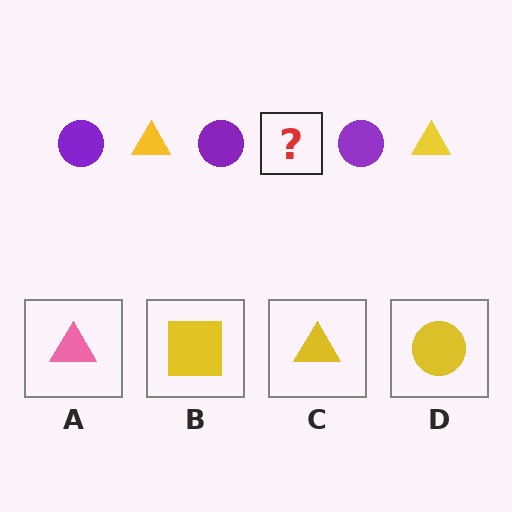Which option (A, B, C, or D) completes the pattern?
C.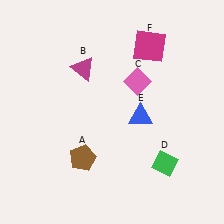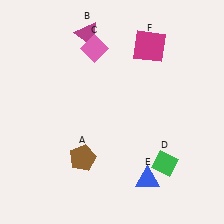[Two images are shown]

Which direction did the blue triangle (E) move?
The blue triangle (E) moved down.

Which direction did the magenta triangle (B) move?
The magenta triangle (B) moved up.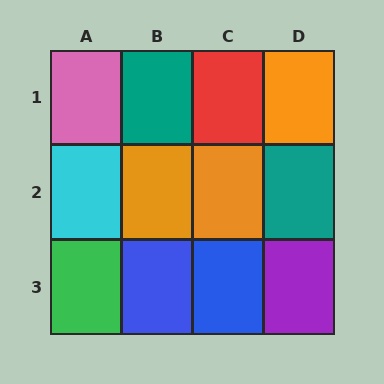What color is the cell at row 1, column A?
Pink.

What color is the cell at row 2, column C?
Orange.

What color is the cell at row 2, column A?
Cyan.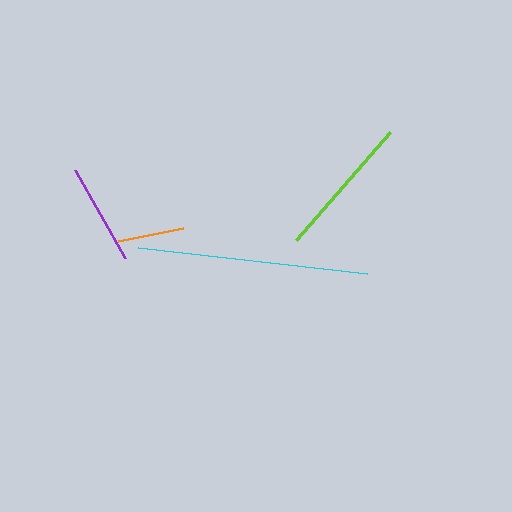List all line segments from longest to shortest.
From longest to shortest: cyan, lime, purple, orange.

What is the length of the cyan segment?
The cyan segment is approximately 230 pixels long.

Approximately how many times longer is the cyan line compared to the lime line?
The cyan line is approximately 1.6 times the length of the lime line.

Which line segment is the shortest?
The orange line is the shortest at approximately 65 pixels.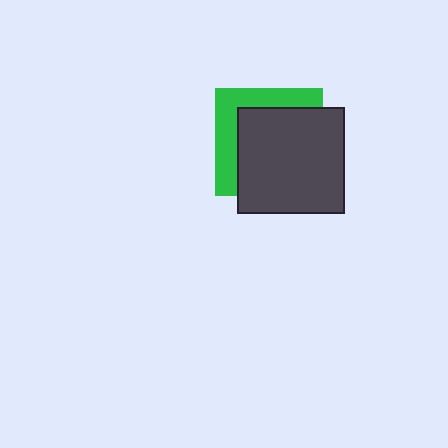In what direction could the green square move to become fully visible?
The green square could move toward the upper-left. That would shift it out from behind the dark gray square entirely.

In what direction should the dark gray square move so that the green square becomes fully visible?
The dark gray square should move toward the lower-right. That is the shortest direction to clear the overlap and leave the green square fully visible.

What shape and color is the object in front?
The object in front is a dark gray square.